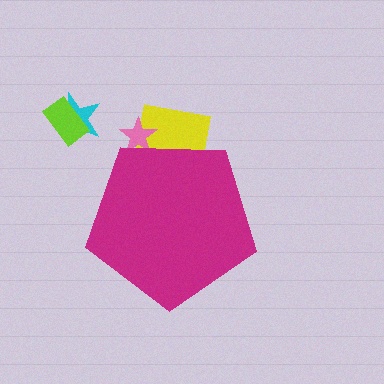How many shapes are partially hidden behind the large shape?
2 shapes are partially hidden.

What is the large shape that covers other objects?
A magenta pentagon.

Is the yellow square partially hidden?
Yes, the yellow square is partially hidden behind the magenta pentagon.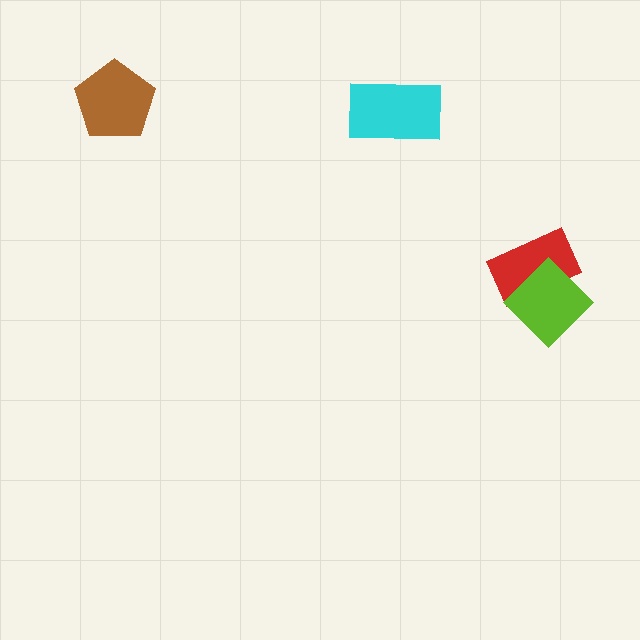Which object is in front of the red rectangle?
The lime diamond is in front of the red rectangle.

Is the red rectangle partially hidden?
Yes, it is partially covered by another shape.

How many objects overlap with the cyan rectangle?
0 objects overlap with the cyan rectangle.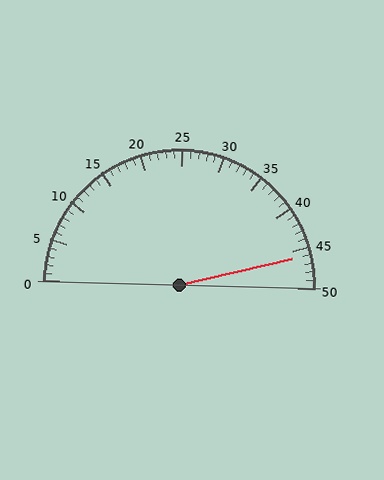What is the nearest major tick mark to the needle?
The nearest major tick mark is 45.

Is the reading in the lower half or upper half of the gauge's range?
The reading is in the upper half of the range (0 to 50).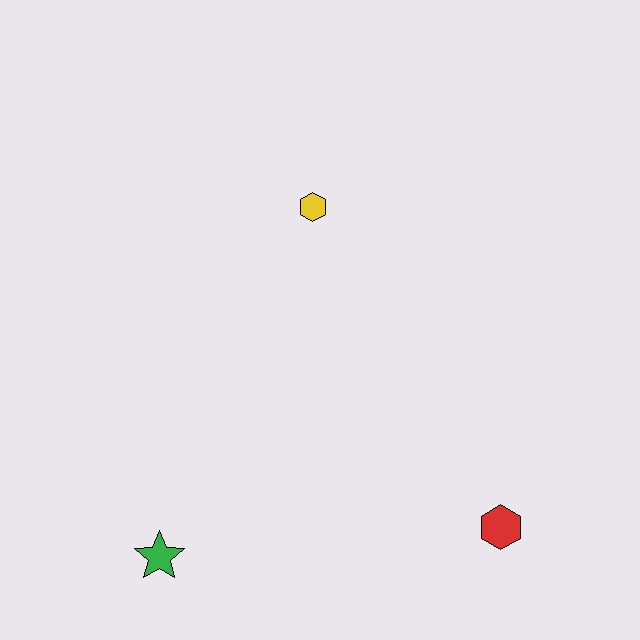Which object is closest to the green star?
The red hexagon is closest to the green star.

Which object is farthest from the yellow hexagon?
The green star is farthest from the yellow hexagon.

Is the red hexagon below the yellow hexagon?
Yes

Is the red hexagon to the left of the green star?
No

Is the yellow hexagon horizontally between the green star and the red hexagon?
Yes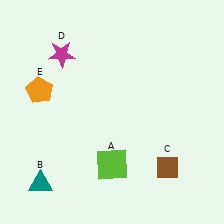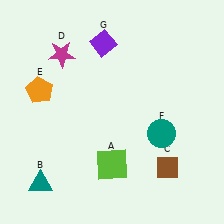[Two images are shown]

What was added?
A teal circle (F), a purple diamond (G) were added in Image 2.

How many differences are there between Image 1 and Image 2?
There are 2 differences between the two images.